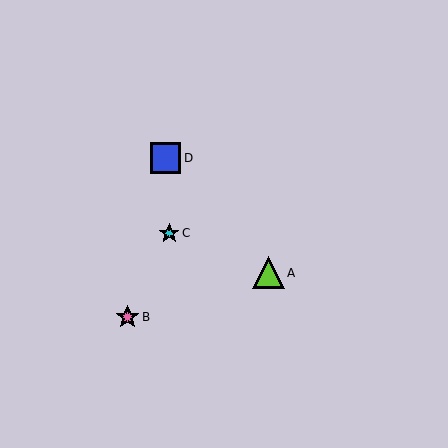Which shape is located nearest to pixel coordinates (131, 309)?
The pink star (labeled B) at (128, 317) is nearest to that location.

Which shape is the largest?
The lime triangle (labeled A) is the largest.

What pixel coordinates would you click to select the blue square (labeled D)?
Click at (166, 158) to select the blue square D.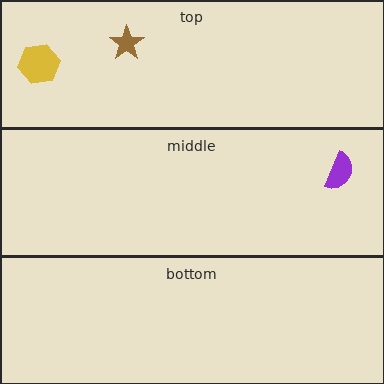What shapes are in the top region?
The yellow hexagon, the brown star.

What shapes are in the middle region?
The purple semicircle.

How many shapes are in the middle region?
1.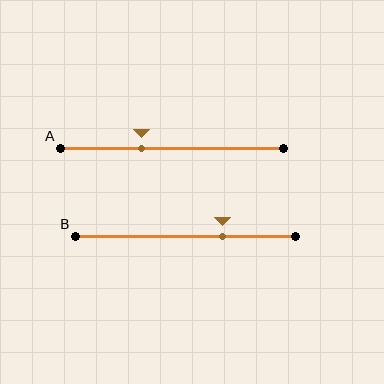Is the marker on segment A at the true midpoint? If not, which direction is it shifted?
No, the marker on segment A is shifted to the left by about 14% of the segment length.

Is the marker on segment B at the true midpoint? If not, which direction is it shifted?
No, the marker on segment B is shifted to the right by about 17% of the segment length.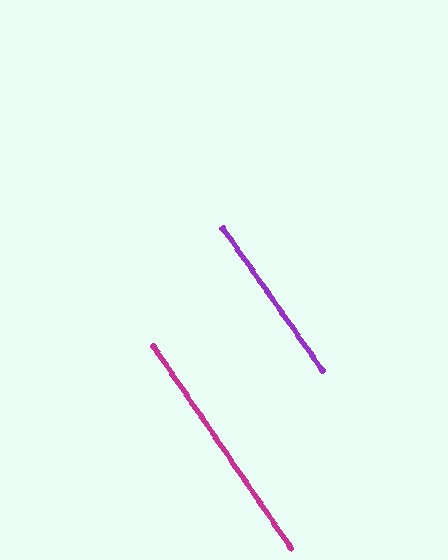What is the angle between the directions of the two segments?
Approximately 1 degree.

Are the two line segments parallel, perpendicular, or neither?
Parallel — their directions differ by only 0.7°.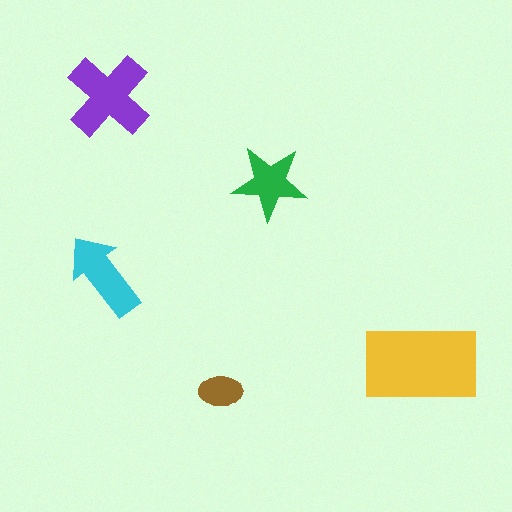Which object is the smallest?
The brown ellipse.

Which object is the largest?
The yellow rectangle.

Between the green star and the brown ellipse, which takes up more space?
The green star.